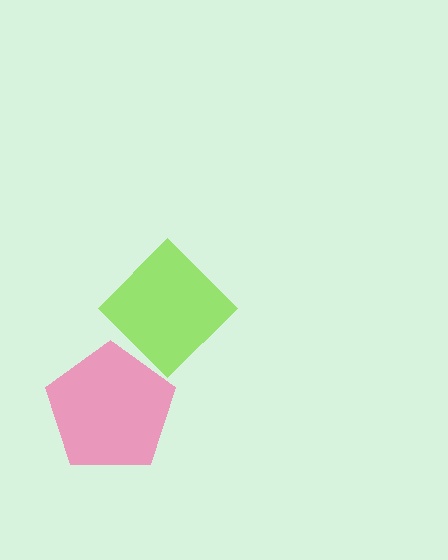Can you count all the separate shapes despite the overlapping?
Yes, there are 2 separate shapes.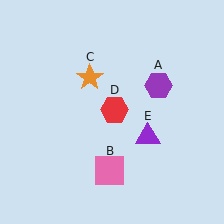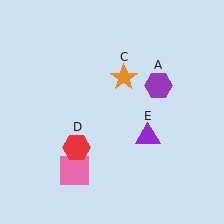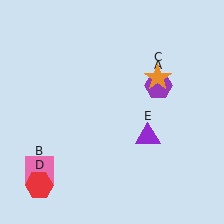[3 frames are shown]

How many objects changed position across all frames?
3 objects changed position: pink square (object B), orange star (object C), red hexagon (object D).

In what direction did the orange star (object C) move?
The orange star (object C) moved right.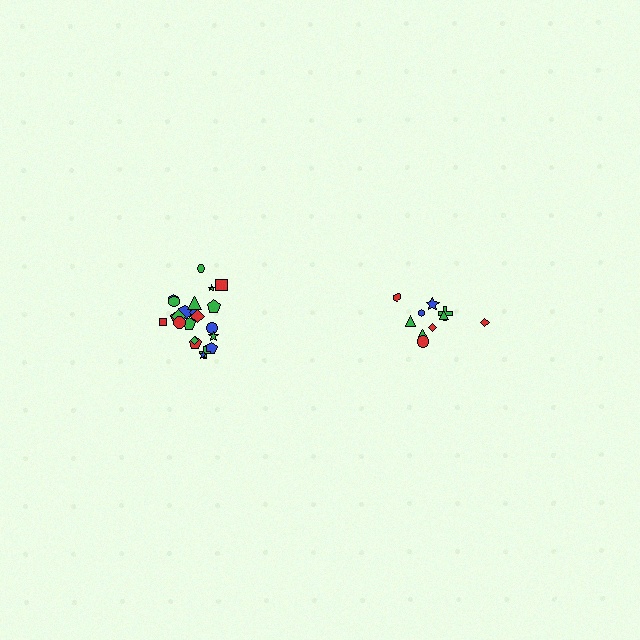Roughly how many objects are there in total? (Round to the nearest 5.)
Roughly 35 objects in total.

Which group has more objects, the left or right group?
The left group.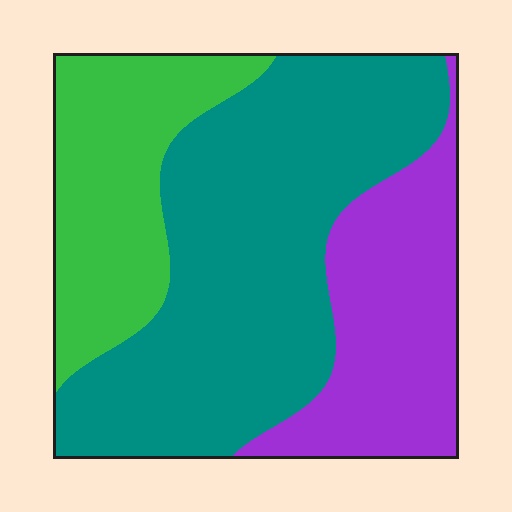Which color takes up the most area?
Teal, at roughly 50%.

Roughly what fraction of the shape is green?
Green takes up less than a quarter of the shape.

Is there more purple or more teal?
Teal.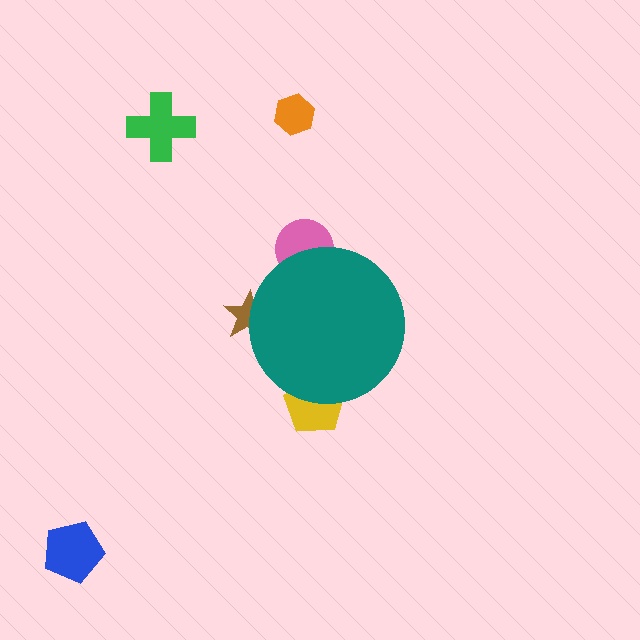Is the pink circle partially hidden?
Yes, the pink circle is partially hidden behind the teal circle.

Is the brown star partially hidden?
Yes, the brown star is partially hidden behind the teal circle.